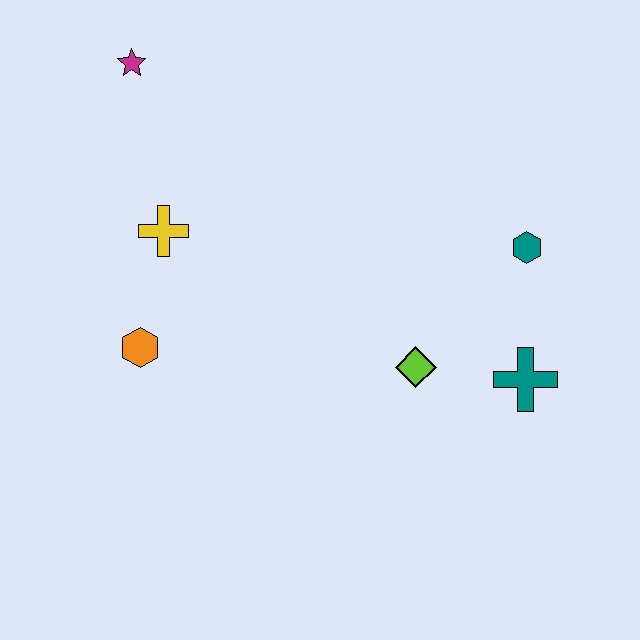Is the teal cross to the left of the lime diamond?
No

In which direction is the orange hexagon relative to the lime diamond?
The orange hexagon is to the left of the lime diamond.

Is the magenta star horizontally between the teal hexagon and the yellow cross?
No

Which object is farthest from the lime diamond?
The magenta star is farthest from the lime diamond.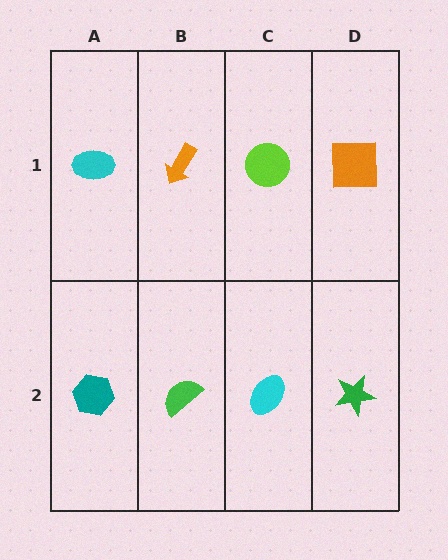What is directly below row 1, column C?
A cyan ellipse.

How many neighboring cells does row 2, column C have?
3.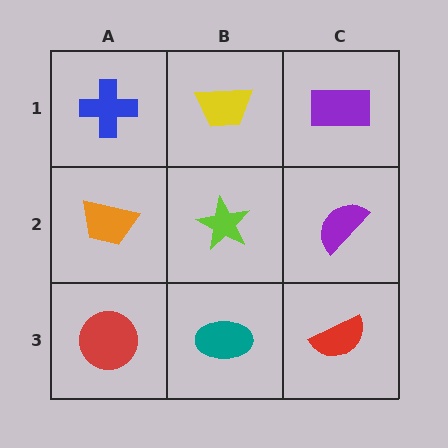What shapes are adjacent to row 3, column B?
A lime star (row 2, column B), a red circle (row 3, column A), a red semicircle (row 3, column C).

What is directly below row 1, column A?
An orange trapezoid.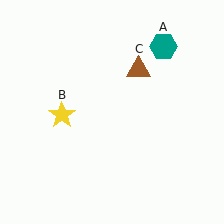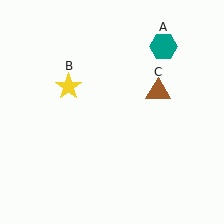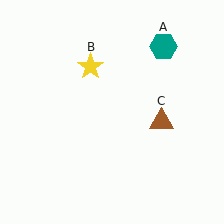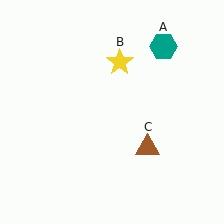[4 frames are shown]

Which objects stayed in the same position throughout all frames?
Teal hexagon (object A) remained stationary.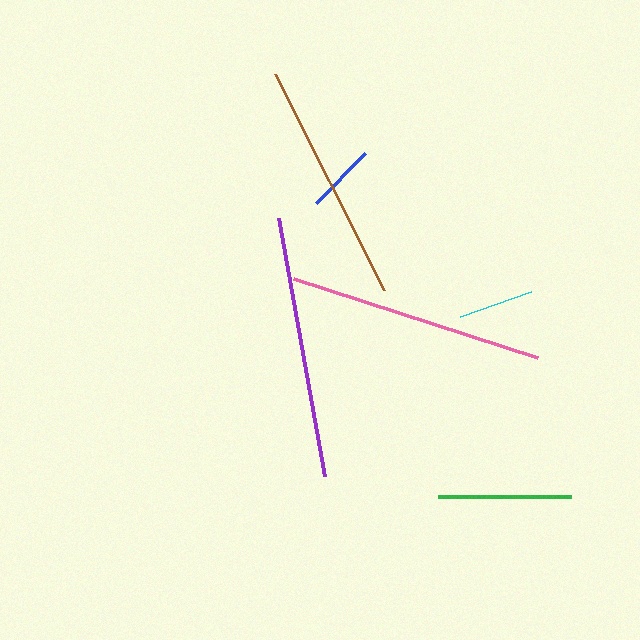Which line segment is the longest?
The purple line is the longest at approximately 263 pixels.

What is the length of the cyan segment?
The cyan segment is approximately 76 pixels long.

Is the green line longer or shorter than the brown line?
The brown line is longer than the green line.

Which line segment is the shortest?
The blue line is the shortest at approximately 70 pixels.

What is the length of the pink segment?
The pink segment is approximately 256 pixels long.